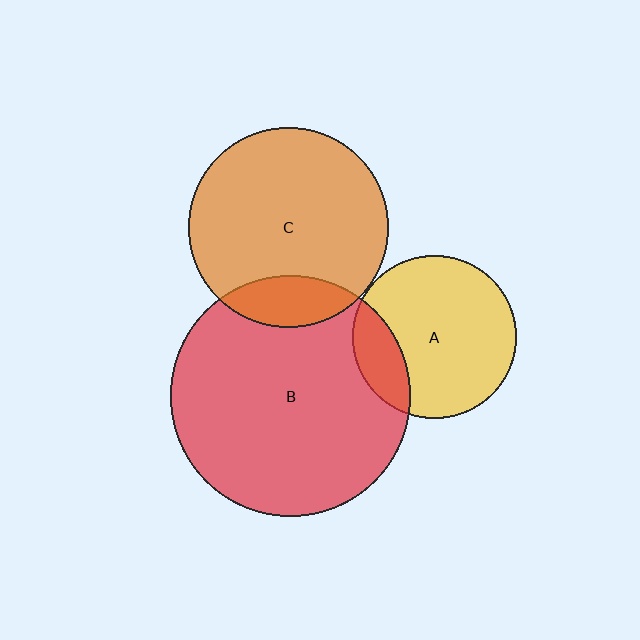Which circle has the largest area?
Circle B (red).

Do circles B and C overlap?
Yes.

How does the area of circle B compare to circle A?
Approximately 2.2 times.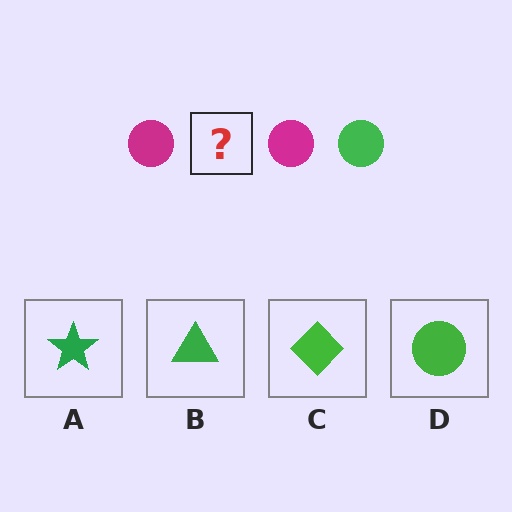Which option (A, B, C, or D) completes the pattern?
D.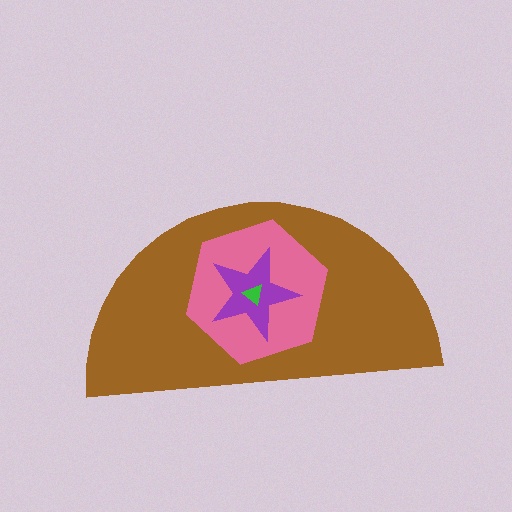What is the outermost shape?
The brown semicircle.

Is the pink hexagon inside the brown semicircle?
Yes.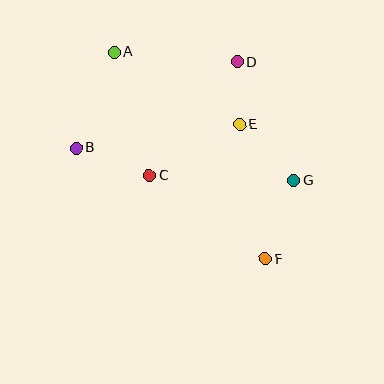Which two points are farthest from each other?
Points A and F are farthest from each other.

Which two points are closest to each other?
Points D and E are closest to each other.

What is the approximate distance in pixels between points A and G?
The distance between A and G is approximately 221 pixels.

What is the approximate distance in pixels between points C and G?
The distance between C and G is approximately 145 pixels.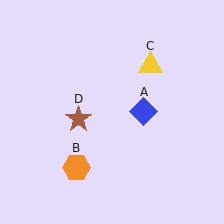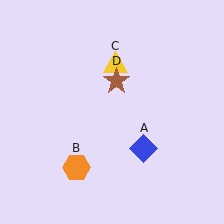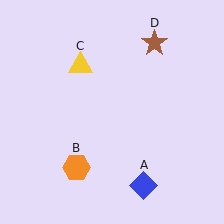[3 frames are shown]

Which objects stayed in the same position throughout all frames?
Orange hexagon (object B) remained stationary.